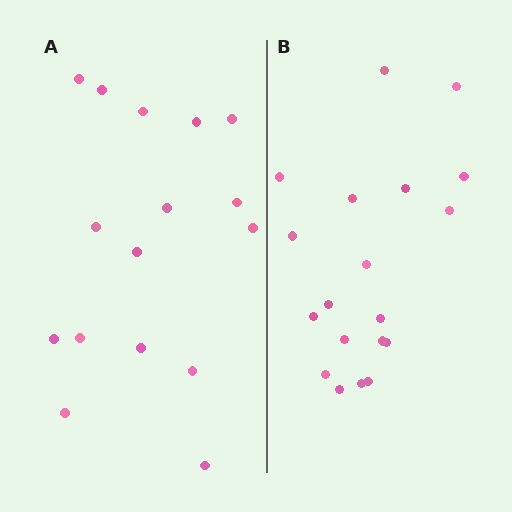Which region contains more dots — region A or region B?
Region B (the right region) has more dots.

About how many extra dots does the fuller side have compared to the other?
Region B has just a few more — roughly 2 or 3 more dots than region A.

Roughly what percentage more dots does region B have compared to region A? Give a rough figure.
About 20% more.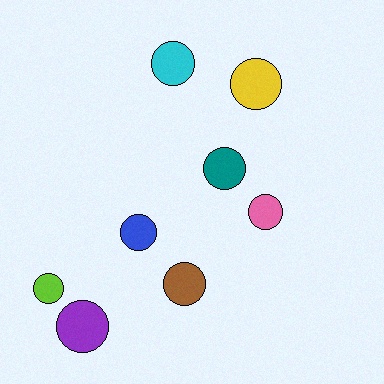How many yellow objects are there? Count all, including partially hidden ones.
There is 1 yellow object.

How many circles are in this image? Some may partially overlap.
There are 8 circles.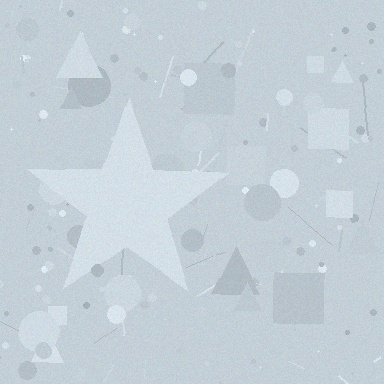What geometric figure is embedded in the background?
A star is embedded in the background.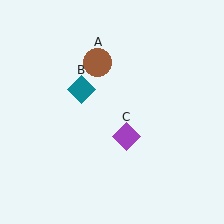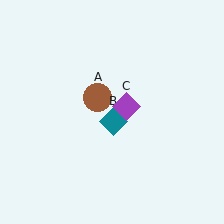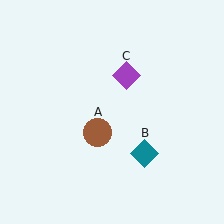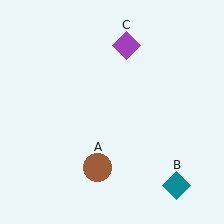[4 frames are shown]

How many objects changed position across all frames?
3 objects changed position: brown circle (object A), teal diamond (object B), purple diamond (object C).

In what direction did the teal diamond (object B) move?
The teal diamond (object B) moved down and to the right.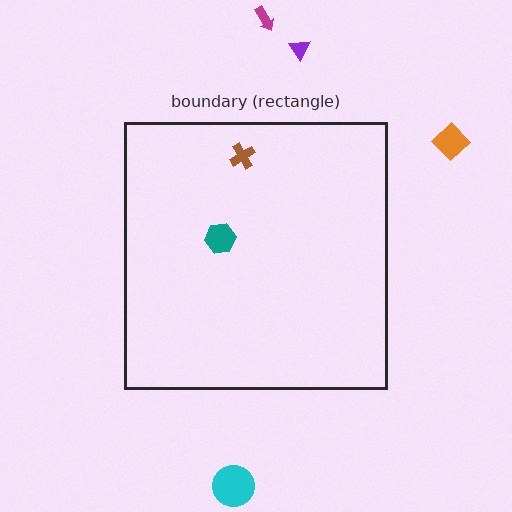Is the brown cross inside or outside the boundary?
Inside.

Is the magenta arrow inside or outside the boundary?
Outside.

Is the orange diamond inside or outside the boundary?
Outside.